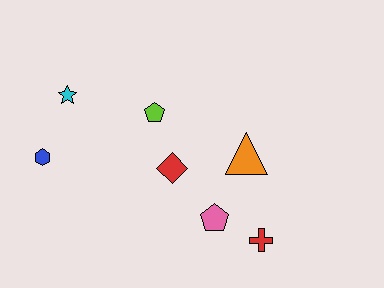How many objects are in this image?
There are 7 objects.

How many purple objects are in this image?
There are no purple objects.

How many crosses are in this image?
There is 1 cross.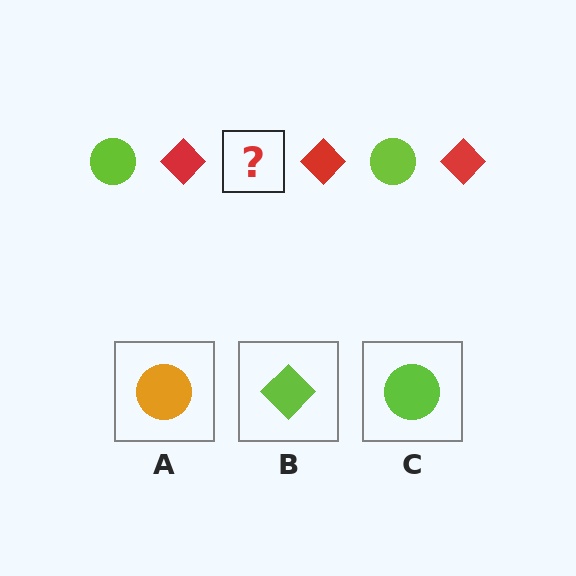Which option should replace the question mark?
Option C.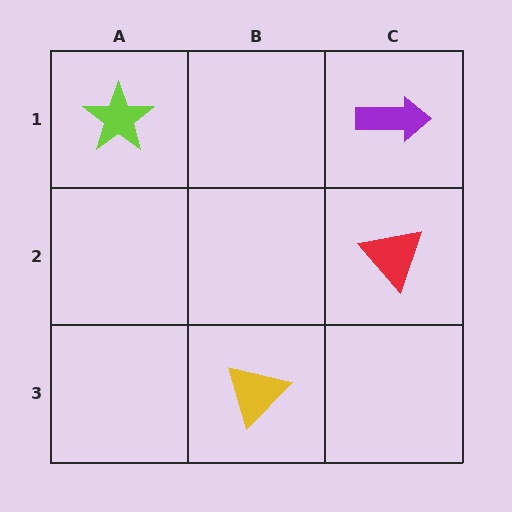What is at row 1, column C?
A purple arrow.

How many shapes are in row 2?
1 shape.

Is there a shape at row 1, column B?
No, that cell is empty.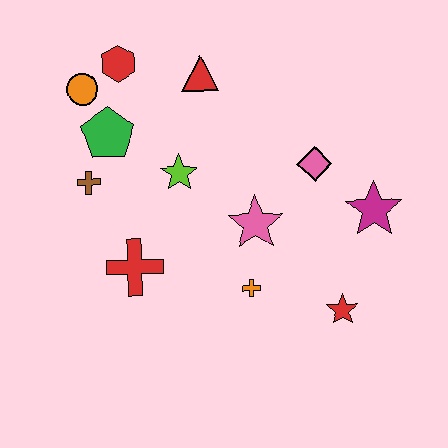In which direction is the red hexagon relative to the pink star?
The red hexagon is above the pink star.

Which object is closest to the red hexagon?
The orange circle is closest to the red hexagon.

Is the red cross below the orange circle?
Yes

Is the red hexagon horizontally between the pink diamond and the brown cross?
Yes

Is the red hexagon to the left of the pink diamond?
Yes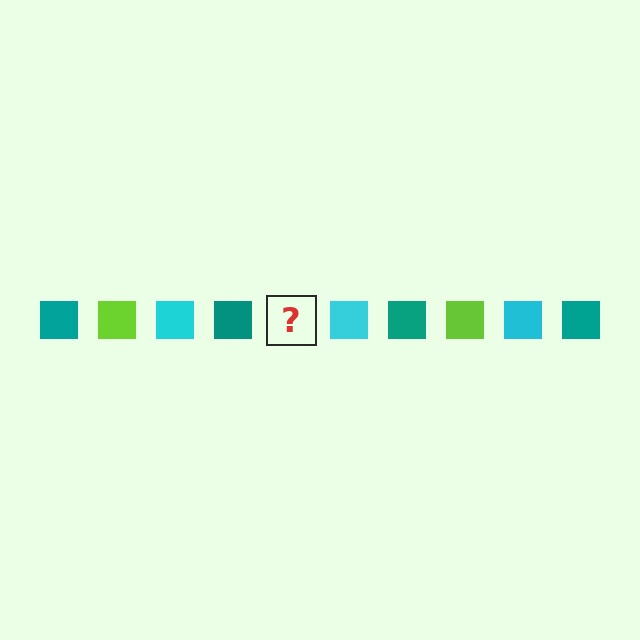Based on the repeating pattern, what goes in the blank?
The blank should be a lime square.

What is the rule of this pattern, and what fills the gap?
The rule is that the pattern cycles through teal, lime, cyan squares. The gap should be filled with a lime square.